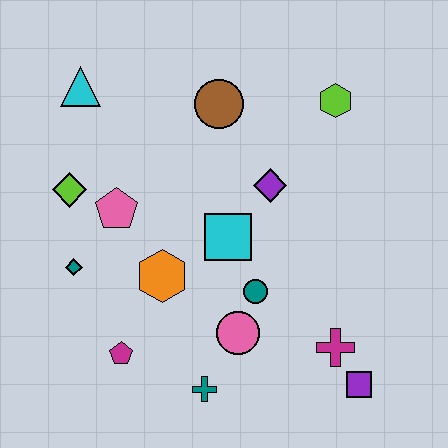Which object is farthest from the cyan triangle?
The purple square is farthest from the cyan triangle.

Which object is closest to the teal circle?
The pink circle is closest to the teal circle.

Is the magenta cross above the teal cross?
Yes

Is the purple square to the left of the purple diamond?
No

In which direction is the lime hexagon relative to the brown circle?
The lime hexagon is to the right of the brown circle.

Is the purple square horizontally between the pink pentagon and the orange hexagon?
No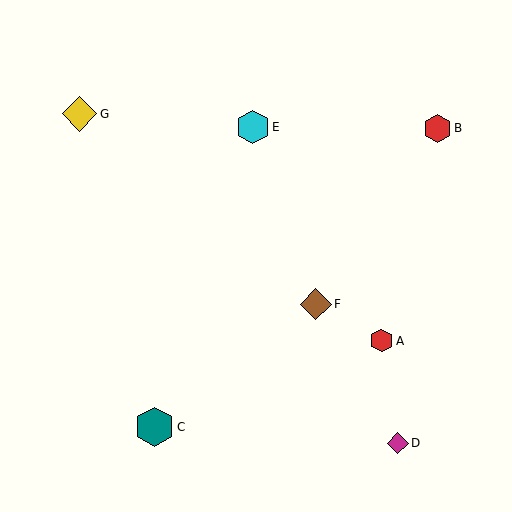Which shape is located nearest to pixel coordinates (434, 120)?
The red hexagon (labeled B) at (437, 128) is nearest to that location.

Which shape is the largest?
The teal hexagon (labeled C) is the largest.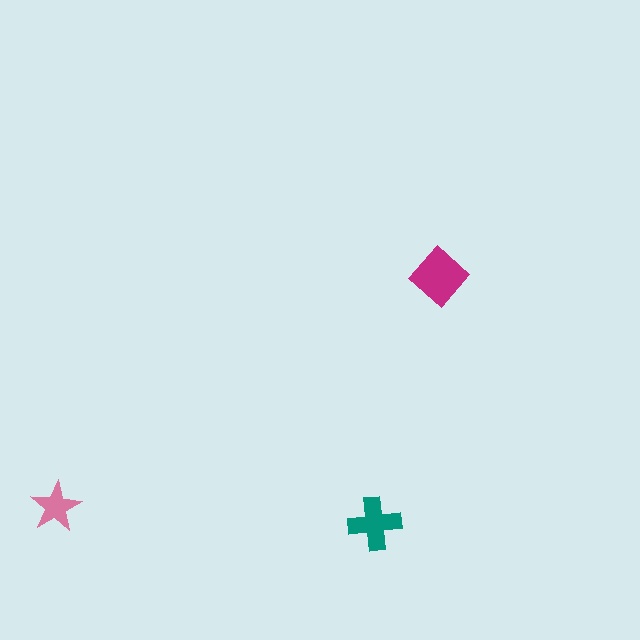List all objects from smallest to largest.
The pink star, the teal cross, the magenta diamond.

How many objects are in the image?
There are 3 objects in the image.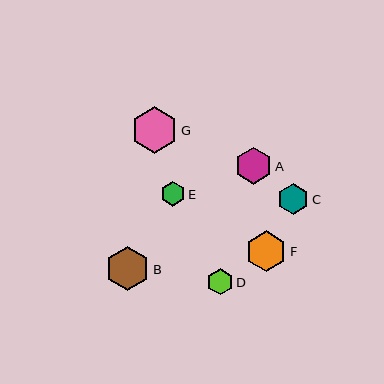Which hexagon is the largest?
Hexagon G is the largest with a size of approximately 47 pixels.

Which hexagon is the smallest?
Hexagon E is the smallest with a size of approximately 25 pixels.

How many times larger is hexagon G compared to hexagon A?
Hexagon G is approximately 1.3 times the size of hexagon A.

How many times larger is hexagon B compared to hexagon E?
Hexagon B is approximately 1.8 times the size of hexagon E.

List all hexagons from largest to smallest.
From largest to smallest: G, B, F, A, C, D, E.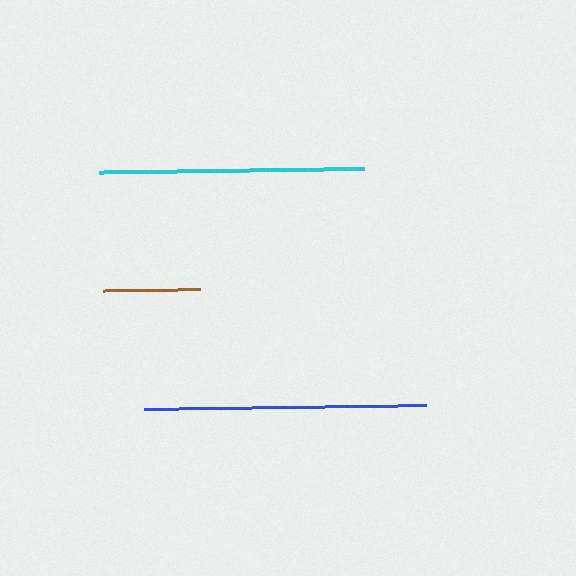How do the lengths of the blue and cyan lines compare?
The blue and cyan lines are approximately the same length.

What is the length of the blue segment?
The blue segment is approximately 283 pixels long.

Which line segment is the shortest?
The brown line is the shortest at approximately 97 pixels.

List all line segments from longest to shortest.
From longest to shortest: blue, cyan, brown.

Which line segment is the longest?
The blue line is the longest at approximately 283 pixels.